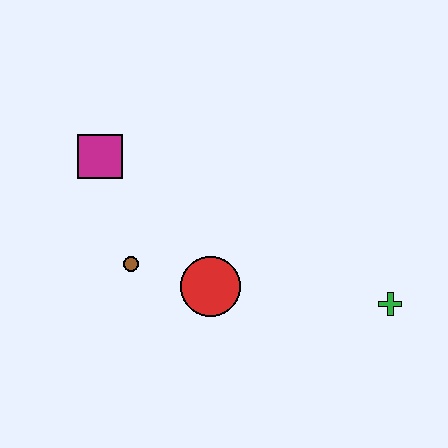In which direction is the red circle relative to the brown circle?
The red circle is to the right of the brown circle.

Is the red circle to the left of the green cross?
Yes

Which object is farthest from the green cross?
The magenta square is farthest from the green cross.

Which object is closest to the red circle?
The brown circle is closest to the red circle.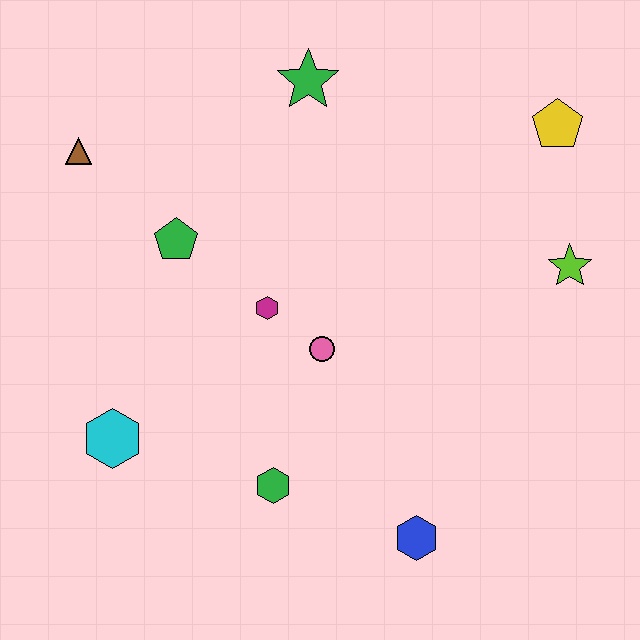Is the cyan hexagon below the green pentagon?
Yes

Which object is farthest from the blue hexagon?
The brown triangle is farthest from the blue hexagon.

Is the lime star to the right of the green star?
Yes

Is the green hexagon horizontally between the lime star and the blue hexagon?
No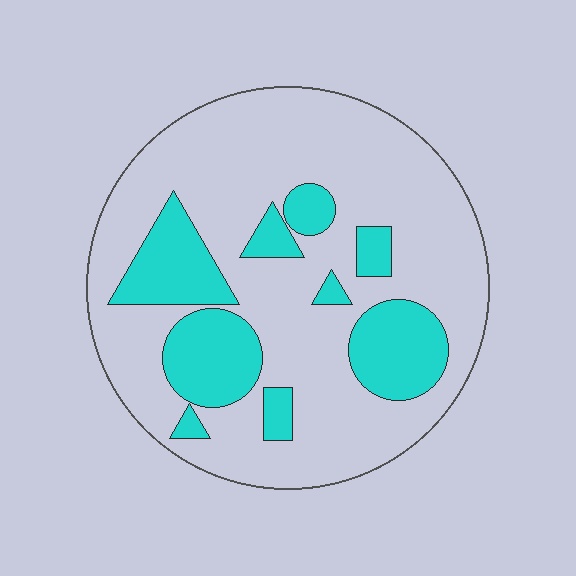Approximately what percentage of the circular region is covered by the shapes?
Approximately 25%.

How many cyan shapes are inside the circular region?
9.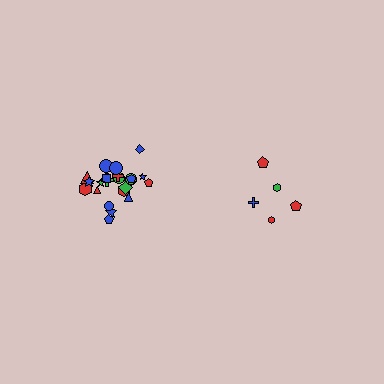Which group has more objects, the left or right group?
The left group.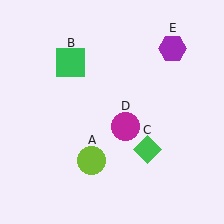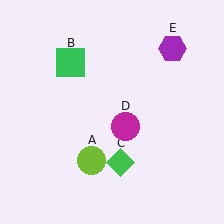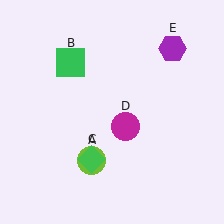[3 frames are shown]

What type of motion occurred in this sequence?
The green diamond (object C) rotated clockwise around the center of the scene.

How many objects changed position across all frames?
1 object changed position: green diamond (object C).